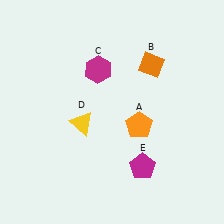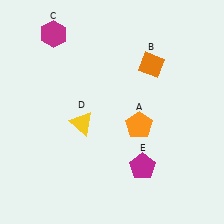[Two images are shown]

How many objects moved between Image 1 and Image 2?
1 object moved between the two images.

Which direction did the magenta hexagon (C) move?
The magenta hexagon (C) moved left.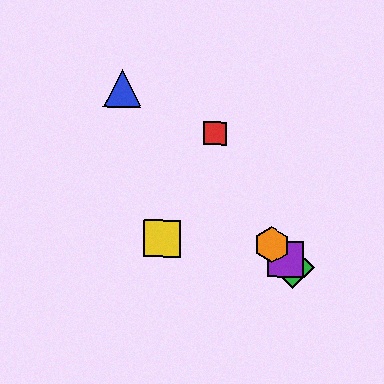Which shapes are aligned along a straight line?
The blue triangle, the green diamond, the purple square, the orange hexagon are aligned along a straight line.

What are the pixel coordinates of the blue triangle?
The blue triangle is at (122, 88).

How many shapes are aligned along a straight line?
4 shapes (the blue triangle, the green diamond, the purple square, the orange hexagon) are aligned along a straight line.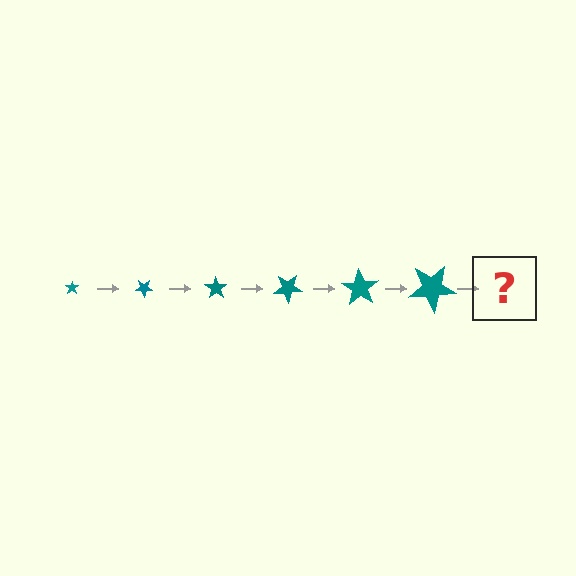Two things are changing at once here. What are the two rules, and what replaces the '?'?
The two rules are that the star grows larger each step and it rotates 35 degrees each step. The '?' should be a star, larger than the previous one and rotated 210 degrees from the start.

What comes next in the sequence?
The next element should be a star, larger than the previous one and rotated 210 degrees from the start.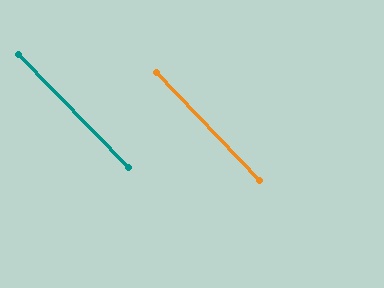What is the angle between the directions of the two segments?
Approximately 1 degree.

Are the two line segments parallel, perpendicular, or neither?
Parallel — their directions differ by only 0.5°.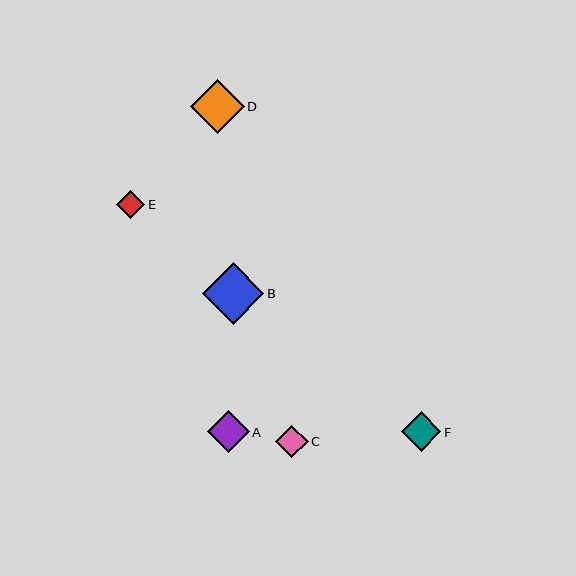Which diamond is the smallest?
Diamond E is the smallest with a size of approximately 28 pixels.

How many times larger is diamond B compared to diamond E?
Diamond B is approximately 2.2 times the size of diamond E.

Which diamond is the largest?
Diamond B is the largest with a size of approximately 61 pixels.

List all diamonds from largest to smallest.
From largest to smallest: B, D, A, F, C, E.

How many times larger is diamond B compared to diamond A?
Diamond B is approximately 1.4 times the size of diamond A.